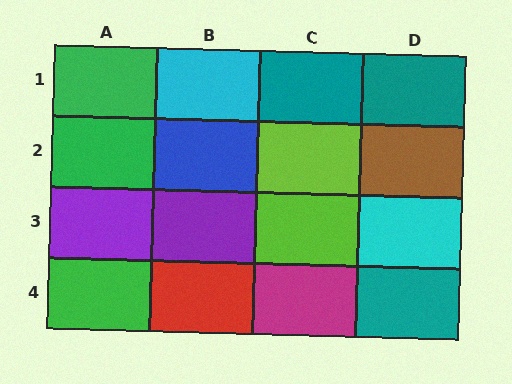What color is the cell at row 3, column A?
Purple.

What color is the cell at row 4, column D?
Teal.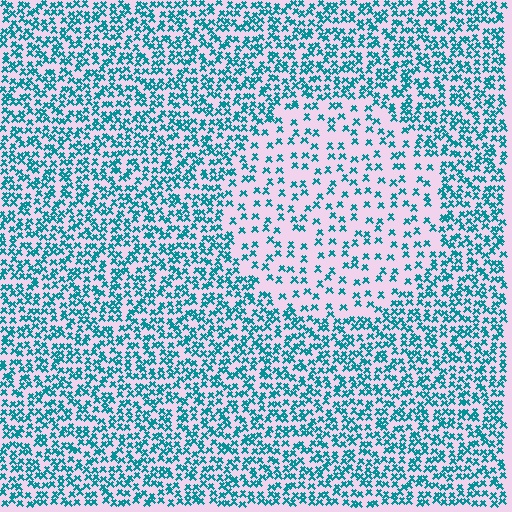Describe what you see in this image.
The image contains small teal elements arranged at two different densities. A circle-shaped region is visible where the elements are less densely packed than the surrounding area.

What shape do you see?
I see a circle.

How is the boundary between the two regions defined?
The boundary is defined by a change in element density (approximately 2.3x ratio). All elements are the same color, size, and shape.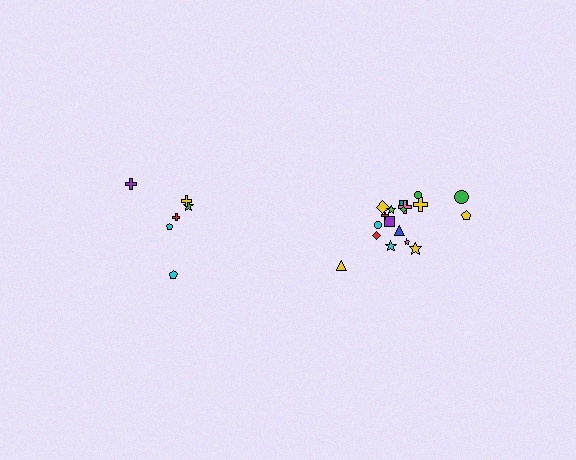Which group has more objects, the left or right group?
The right group.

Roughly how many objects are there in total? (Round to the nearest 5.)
Roughly 25 objects in total.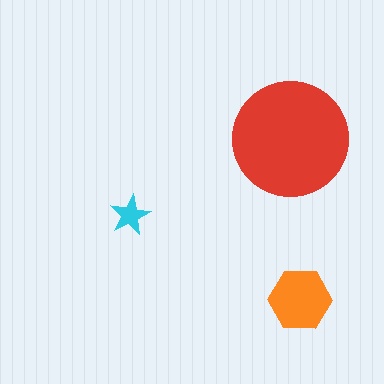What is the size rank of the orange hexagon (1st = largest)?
2nd.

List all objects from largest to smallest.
The red circle, the orange hexagon, the cyan star.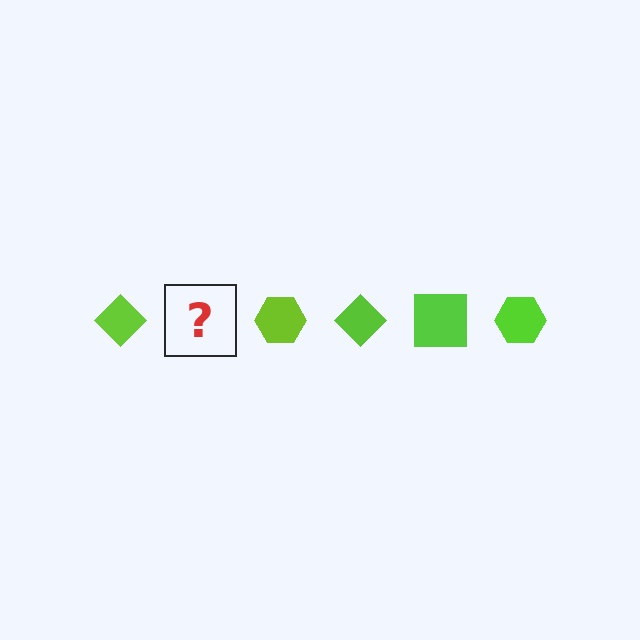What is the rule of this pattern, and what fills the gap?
The rule is that the pattern cycles through diamond, square, hexagon shapes in lime. The gap should be filled with a lime square.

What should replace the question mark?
The question mark should be replaced with a lime square.